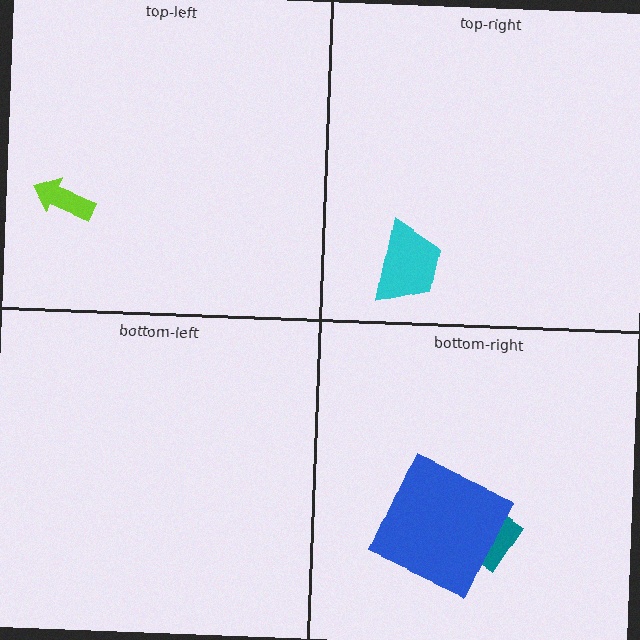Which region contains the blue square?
The bottom-right region.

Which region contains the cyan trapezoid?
The top-right region.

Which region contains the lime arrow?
The top-left region.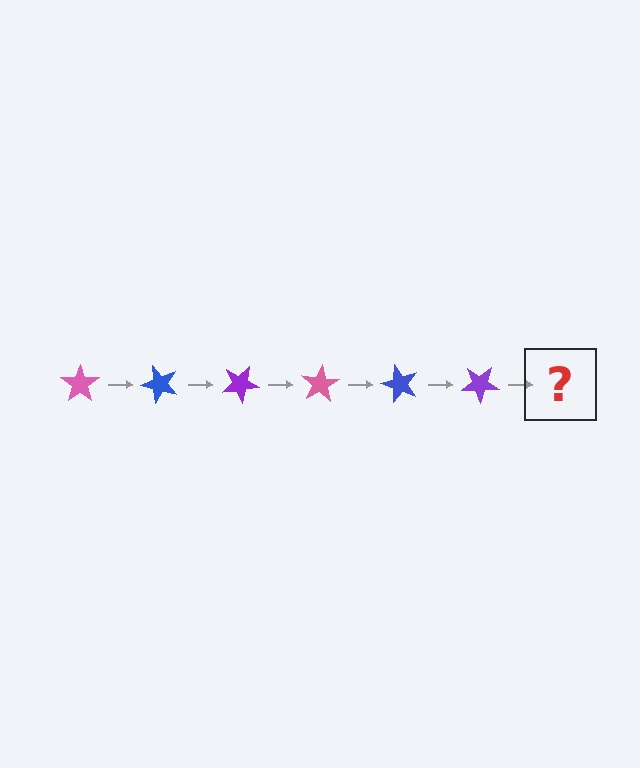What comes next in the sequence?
The next element should be a pink star, rotated 300 degrees from the start.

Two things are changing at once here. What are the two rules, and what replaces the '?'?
The two rules are that it rotates 50 degrees each step and the color cycles through pink, blue, and purple. The '?' should be a pink star, rotated 300 degrees from the start.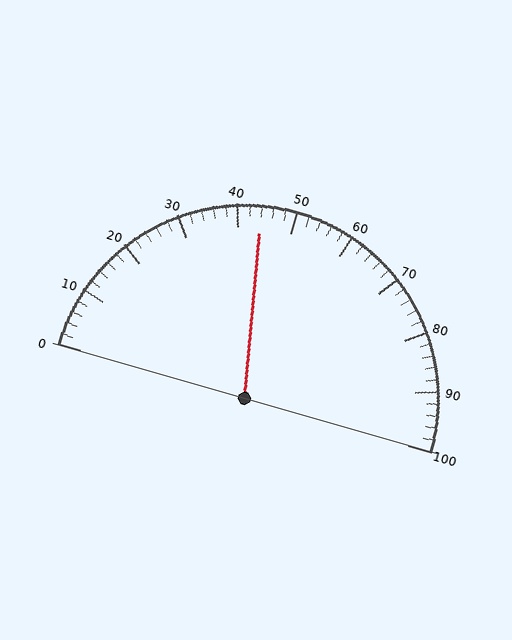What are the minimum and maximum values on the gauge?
The gauge ranges from 0 to 100.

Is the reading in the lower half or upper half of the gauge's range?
The reading is in the lower half of the range (0 to 100).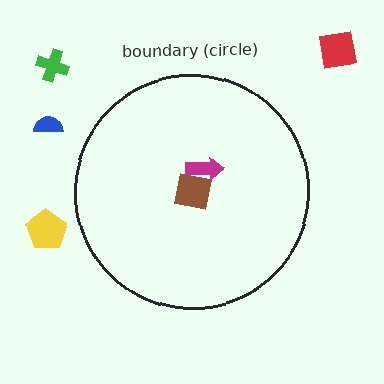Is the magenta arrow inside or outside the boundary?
Inside.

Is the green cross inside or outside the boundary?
Outside.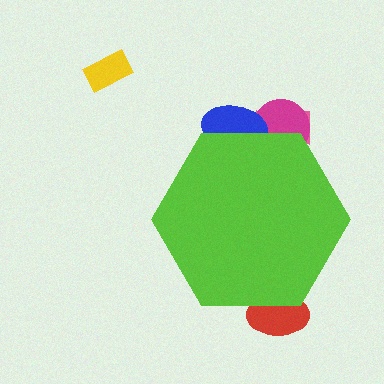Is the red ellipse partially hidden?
Yes, the red ellipse is partially hidden behind the lime hexagon.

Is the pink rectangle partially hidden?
Yes, the pink rectangle is partially hidden behind the lime hexagon.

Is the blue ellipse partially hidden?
Yes, the blue ellipse is partially hidden behind the lime hexagon.